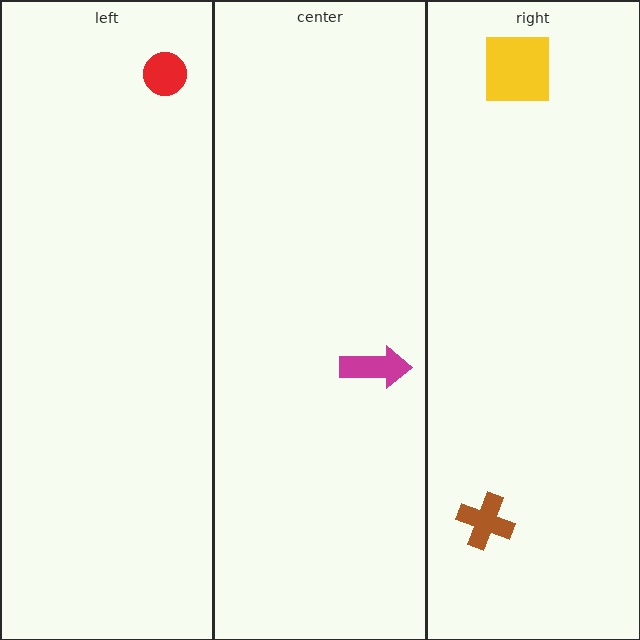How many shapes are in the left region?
1.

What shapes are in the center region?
The magenta arrow.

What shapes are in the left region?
The red circle.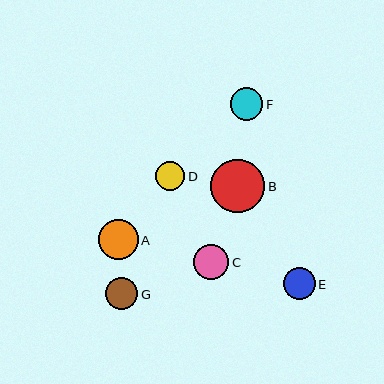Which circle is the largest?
Circle B is the largest with a size of approximately 54 pixels.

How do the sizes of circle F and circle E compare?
Circle F and circle E are approximately the same size.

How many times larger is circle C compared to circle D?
Circle C is approximately 1.2 times the size of circle D.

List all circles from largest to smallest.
From largest to smallest: B, A, C, F, G, E, D.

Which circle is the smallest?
Circle D is the smallest with a size of approximately 29 pixels.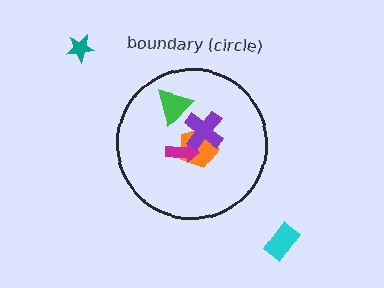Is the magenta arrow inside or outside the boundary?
Inside.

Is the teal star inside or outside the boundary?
Outside.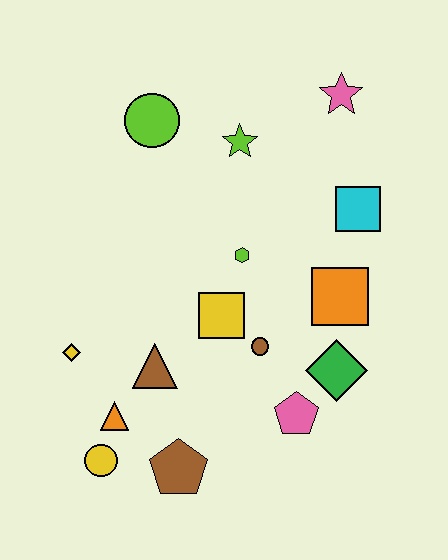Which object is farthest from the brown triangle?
The pink star is farthest from the brown triangle.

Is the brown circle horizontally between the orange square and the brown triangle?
Yes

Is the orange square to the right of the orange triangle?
Yes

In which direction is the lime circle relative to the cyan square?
The lime circle is to the left of the cyan square.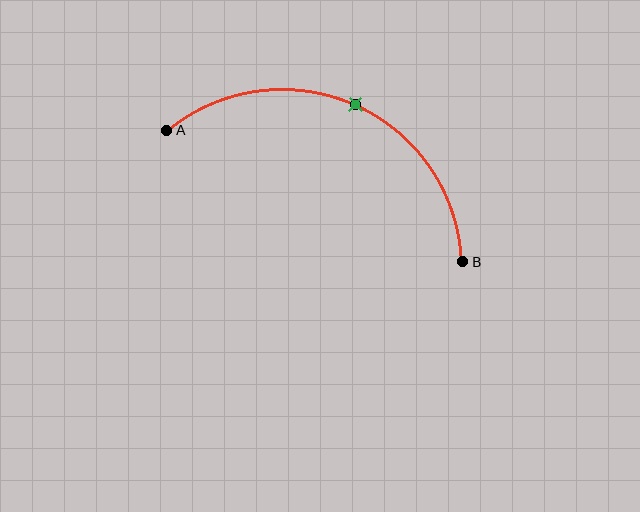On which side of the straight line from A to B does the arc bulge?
The arc bulges above the straight line connecting A and B.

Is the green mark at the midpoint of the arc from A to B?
Yes. The green mark lies on the arc at equal arc-length from both A and B — it is the arc midpoint.